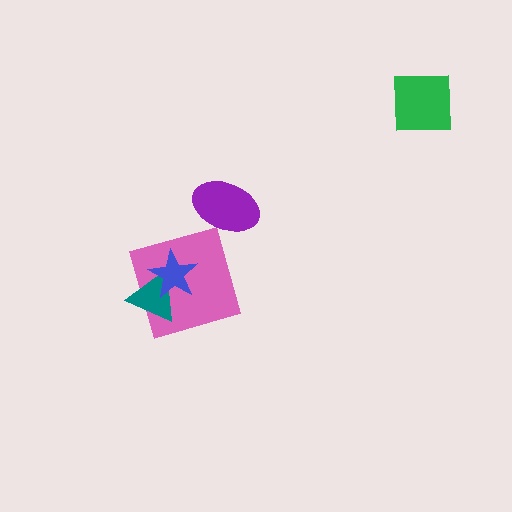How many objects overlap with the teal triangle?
2 objects overlap with the teal triangle.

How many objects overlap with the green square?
0 objects overlap with the green square.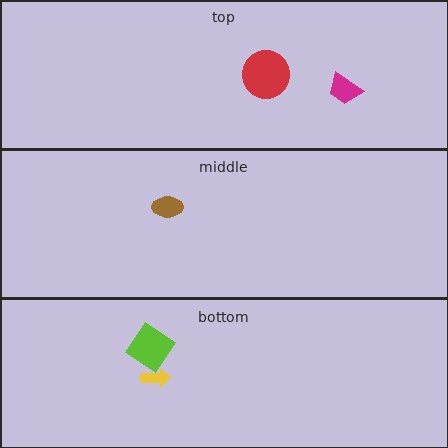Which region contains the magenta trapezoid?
The top region.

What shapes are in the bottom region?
The lime diamond, the yellow arrow.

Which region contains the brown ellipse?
The middle region.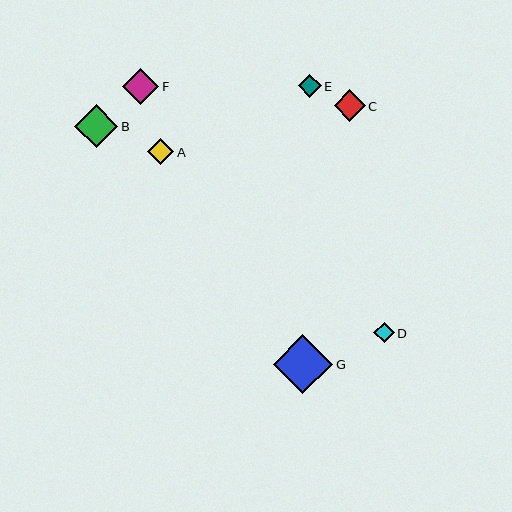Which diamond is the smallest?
Diamond D is the smallest with a size of approximately 20 pixels.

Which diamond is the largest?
Diamond G is the largest with a size of approximately 59 pixels.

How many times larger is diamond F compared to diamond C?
Diamond F is approximately 1.2 times the size of diamond C.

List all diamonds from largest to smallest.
From largest to smallest: G, B, F, C, A, E, D.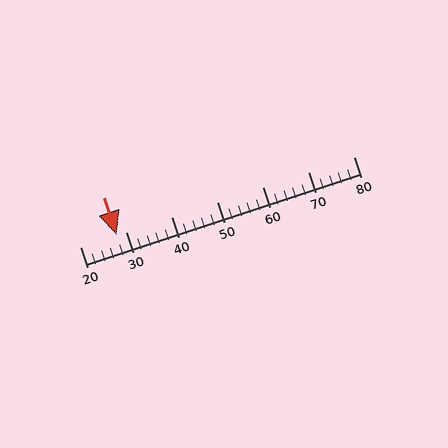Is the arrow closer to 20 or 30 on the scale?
The arrow is closer to 30.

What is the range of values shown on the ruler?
The ruler shows values from 20 to 80.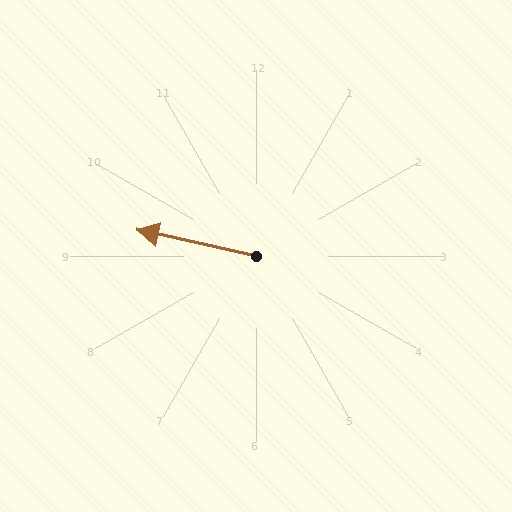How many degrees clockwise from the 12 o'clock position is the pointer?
Approximately 282 degrees.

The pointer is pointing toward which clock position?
Roughly 9 o'clock.